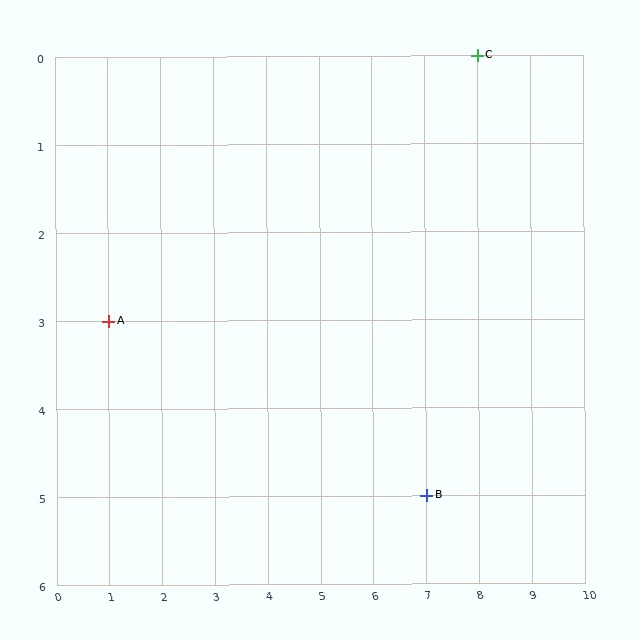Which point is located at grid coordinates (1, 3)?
Point A is at (1, 3).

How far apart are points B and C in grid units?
Points B and C are 1 column and 5 rows apart (about 5.1 grid units diagonally).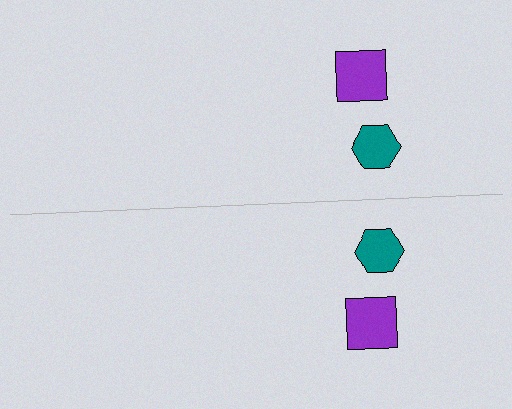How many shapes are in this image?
There are 4 shapes in this image.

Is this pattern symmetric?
Yes, this pattern has bilateral (reflection) symmetry.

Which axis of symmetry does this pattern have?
The pattern has a horizontal axis of symmetry running through the center of the image.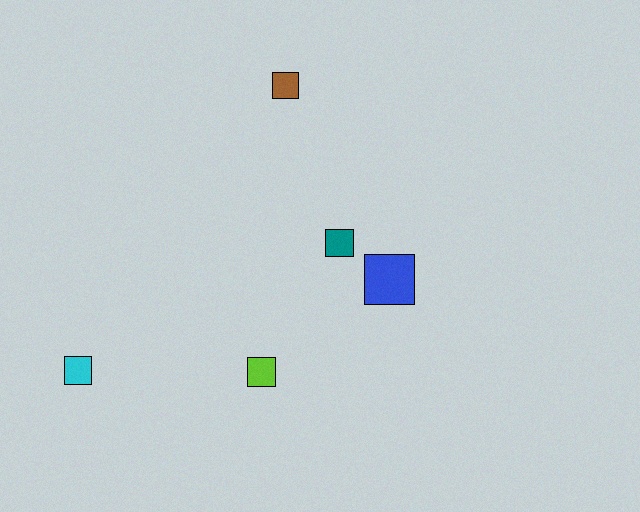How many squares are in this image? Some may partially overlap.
There are 5 squares.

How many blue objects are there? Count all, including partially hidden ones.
There is 1 blue object.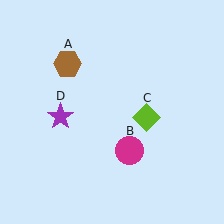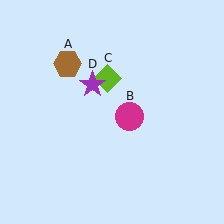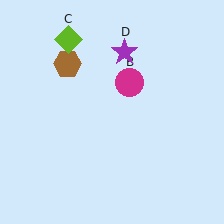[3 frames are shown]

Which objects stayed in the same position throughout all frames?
Brown hexagon (object A) remained stationary.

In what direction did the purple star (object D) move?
The purple star (object D) moved up and to the right.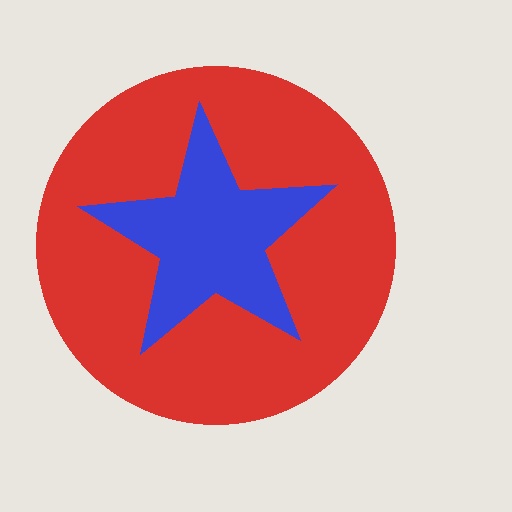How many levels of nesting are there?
2.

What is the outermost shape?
The red circle.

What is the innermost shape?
The blue star.